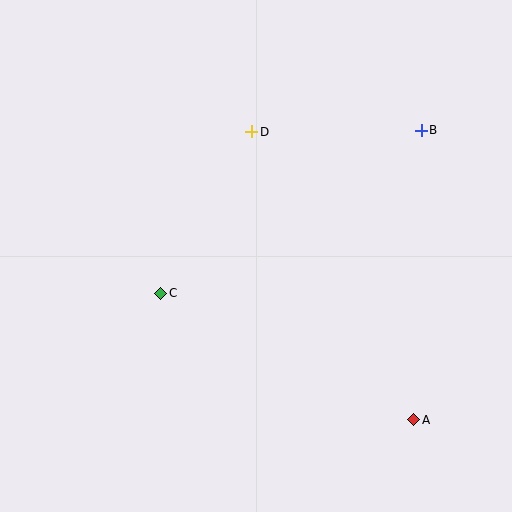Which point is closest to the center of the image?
Point C at (161, 293) is closest to the center.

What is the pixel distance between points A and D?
The distance between A and D is 330 pixels.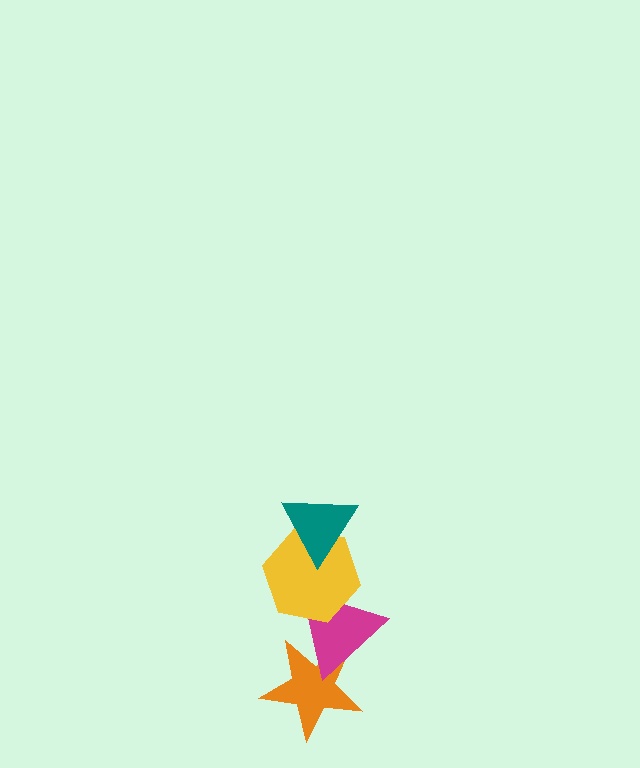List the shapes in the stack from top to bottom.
From top to bottom: the teal triangle, the yellow hexagon, the magenta triangle, the orange star.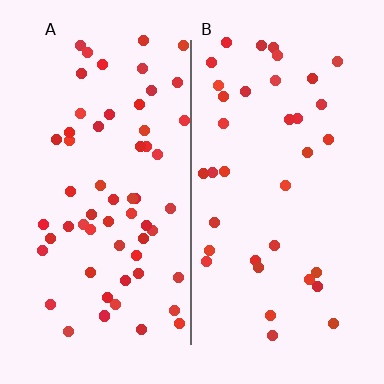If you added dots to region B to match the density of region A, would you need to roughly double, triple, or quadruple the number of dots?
Approximately double.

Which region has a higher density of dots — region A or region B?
A (the left).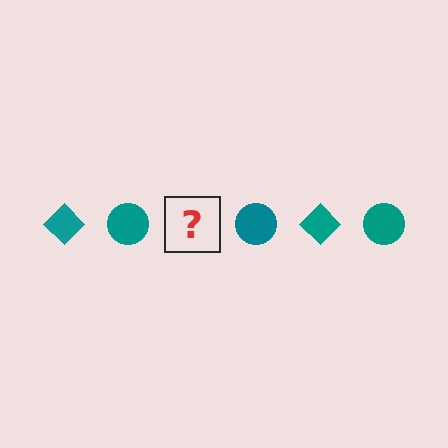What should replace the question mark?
The question mark should be replaced with a teal diamond.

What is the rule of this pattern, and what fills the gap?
The rule is that the pattern cycles through diamond, circle shapes in teal. The gap should be filled with a teal diamond.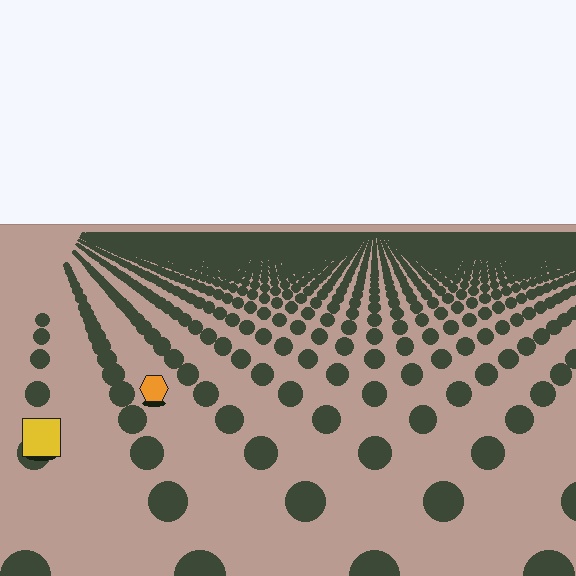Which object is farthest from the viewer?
The orange hexagon is farthest from the viewer. It appears smaller and the ground texture around it is denser.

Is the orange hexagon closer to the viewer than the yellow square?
No. The yellow square is closer — you can tell from the texture gradient: the ground texture is coarser near it.